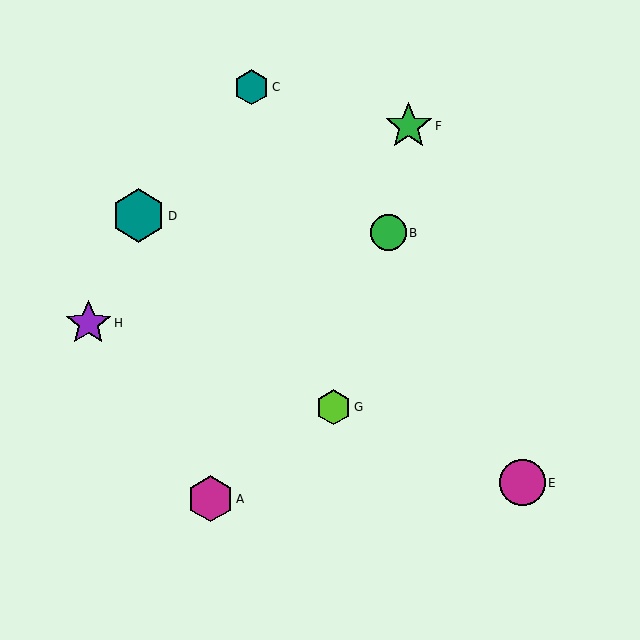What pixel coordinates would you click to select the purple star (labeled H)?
Click at (88, 323) to select the purple star H.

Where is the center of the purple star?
The center of the purple star is at (88, 323).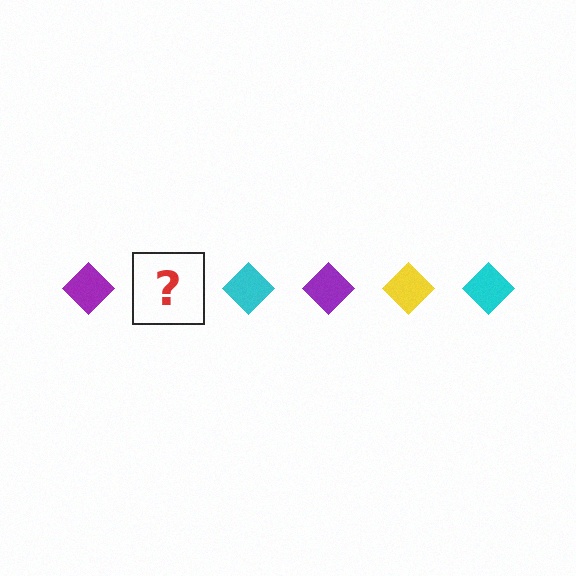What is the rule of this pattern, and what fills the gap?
The rule is that the pattern cycles through purple, yellow, cyan diamonds. The gap should be filled with a yellow diamond.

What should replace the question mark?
The question mark should be replaced with a yellow diamond.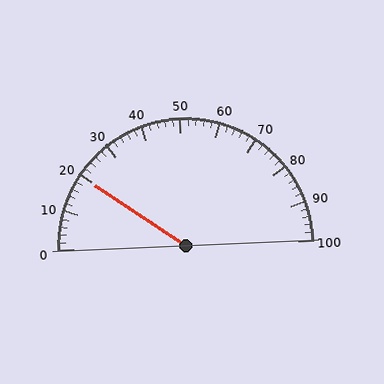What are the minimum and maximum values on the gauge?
The gauge ranges from 0 to 100.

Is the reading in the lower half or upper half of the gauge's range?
The reading is in the lower half of the range (0 to 100).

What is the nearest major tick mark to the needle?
The nearest major tick mark is 20.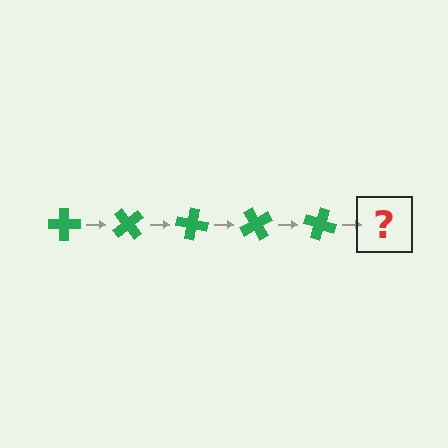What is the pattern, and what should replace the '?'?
The pattern is that the cross rotates 50 degrees each step. The '?' should be a green cross rotated 250 degrees.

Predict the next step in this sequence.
The next step is a green cross rotated 250 degrees.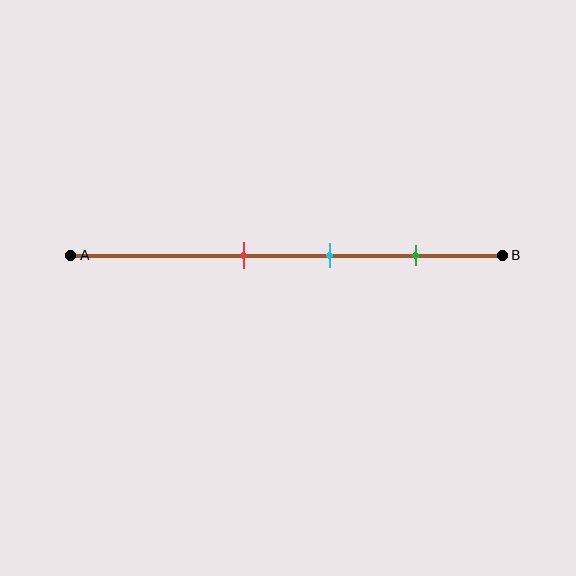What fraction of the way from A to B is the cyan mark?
The cyan mark is approximately 60% (0.6) of the way from A to B.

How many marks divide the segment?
There are 3 marks dividing the segment.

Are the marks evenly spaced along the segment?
Yes, the marks are approximately evenly spaced.